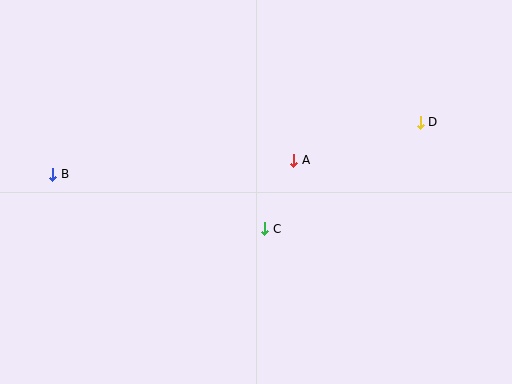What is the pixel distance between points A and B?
The distance between A and B is 241 pixels.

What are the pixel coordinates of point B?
Point B is at (53, 174).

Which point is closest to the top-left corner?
Point B is closest to the top-left corner.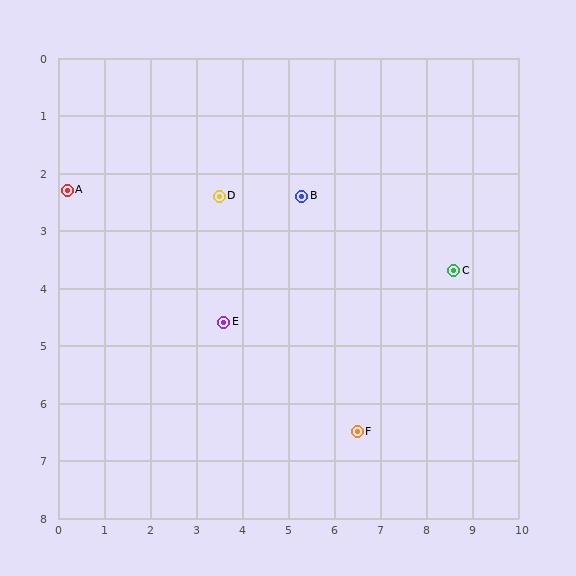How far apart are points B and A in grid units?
Points B and A are about 5.1 grid units apart.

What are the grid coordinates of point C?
Point C is at approximately (8.6, 3.7).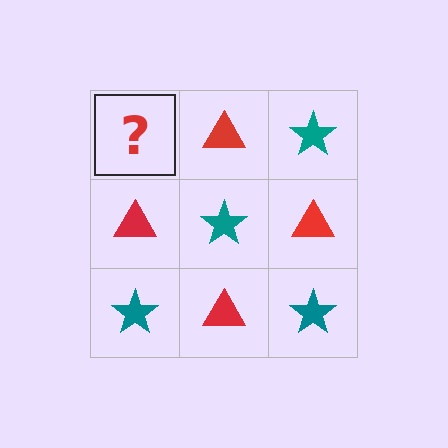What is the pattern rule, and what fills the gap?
The rule is that it alternates teal star and red triangle in a checkerboard pattern. The gap should be filled with a teal star.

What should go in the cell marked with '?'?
The missing cell should contain a teal star.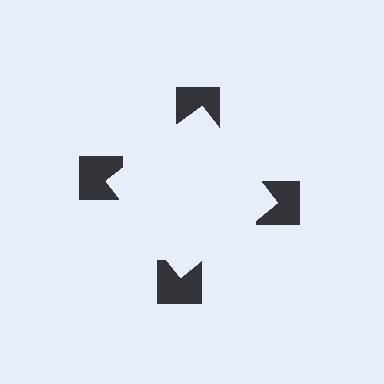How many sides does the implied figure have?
4 sides.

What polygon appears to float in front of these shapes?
An illusory square — its edges are inferred from the aligned wedge cuts in the notched squares, not physically drawn.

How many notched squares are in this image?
There are 4 — one at each vertex of the illusory square.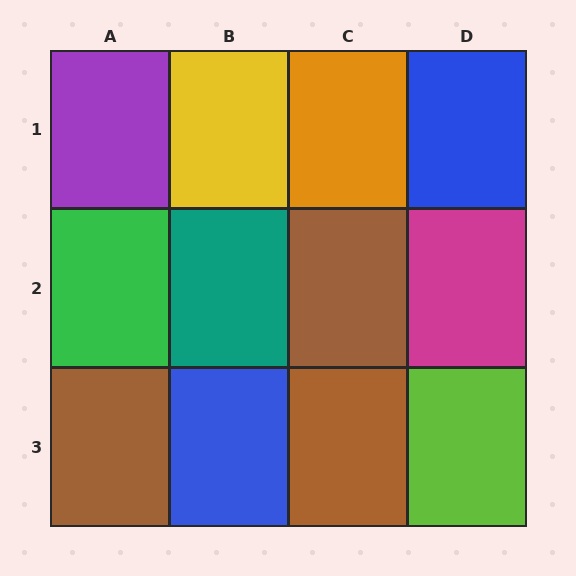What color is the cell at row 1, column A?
Purple.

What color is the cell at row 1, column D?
Blue.